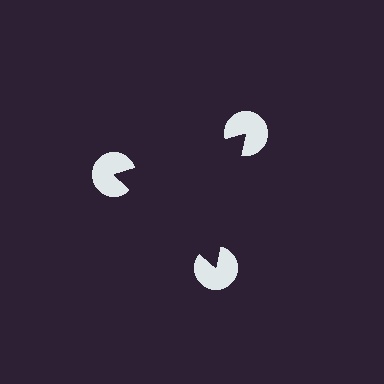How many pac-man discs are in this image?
There are 3 — one at each vertex of the illusory triangle.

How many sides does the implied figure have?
3 sides.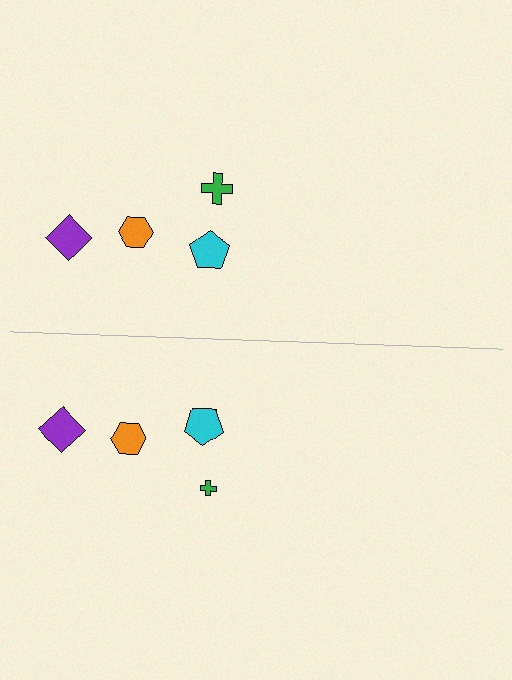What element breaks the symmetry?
The green cross on the bottom side has a different size than its mirror counterpart.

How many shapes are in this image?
There are 8 shapes in this image.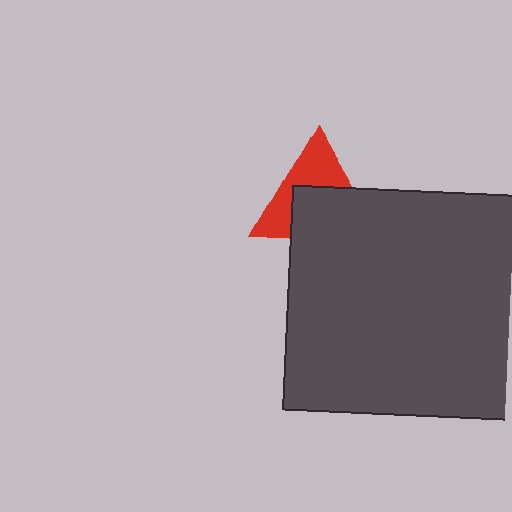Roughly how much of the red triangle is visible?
About half of it is visible (roughly 48%).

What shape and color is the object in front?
The object in front is a dark gray square.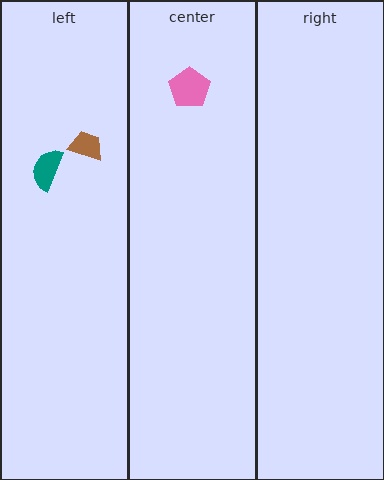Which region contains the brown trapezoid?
The left region.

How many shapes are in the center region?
1.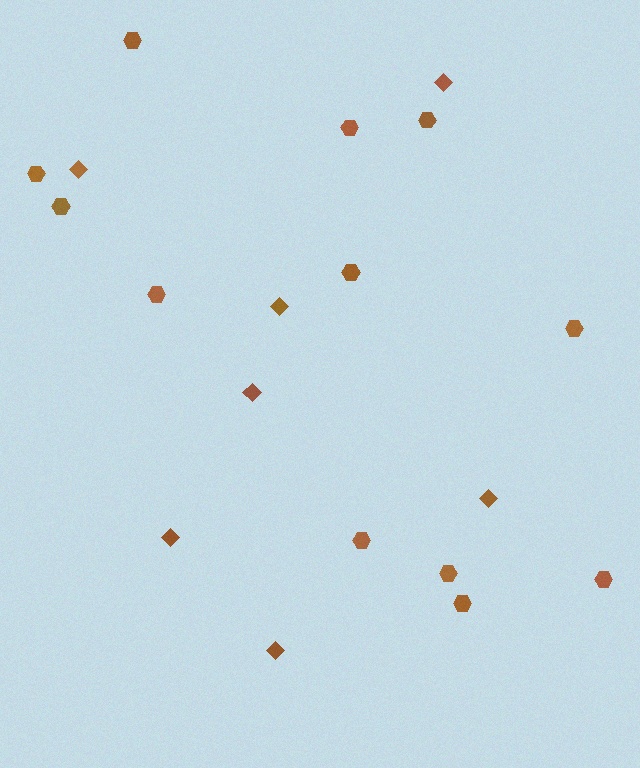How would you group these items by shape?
There are 2 groups: one group of hexagons (12) and one group of diamonds (7).